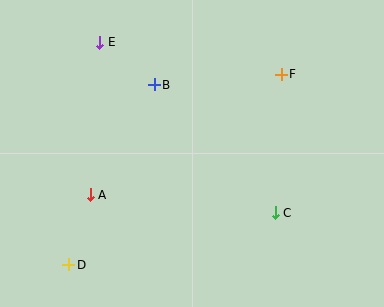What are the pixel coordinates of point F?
Point F is at (281, 74).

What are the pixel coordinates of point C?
Point C is at (275, 213).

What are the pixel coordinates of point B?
Point B is at (154, 85).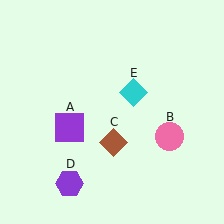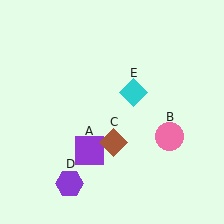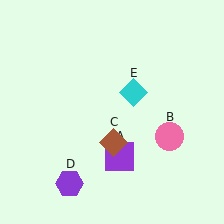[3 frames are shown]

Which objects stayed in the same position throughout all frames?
Pink circle (object B) and brown diamond (object C) and purple hexagon (object D) and cyan diamond (object E) remained stationary.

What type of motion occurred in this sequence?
The purple square (object A) rotated counterclockwise around the center of the scene.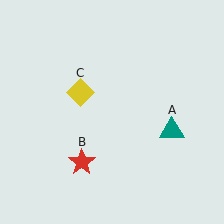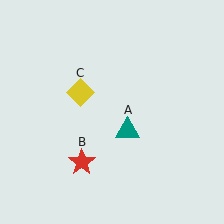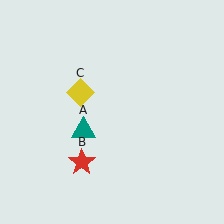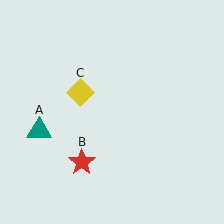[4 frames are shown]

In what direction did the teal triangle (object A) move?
The teal triangle (object A) moved left.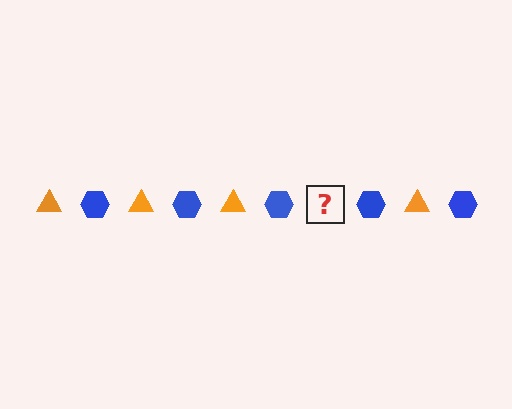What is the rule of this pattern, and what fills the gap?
The rule is that the pattern alternates between orange triangle and blue hexagon. The gap should be filled with an orange triangle.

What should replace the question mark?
The question mark should be replaced with an orange triangle.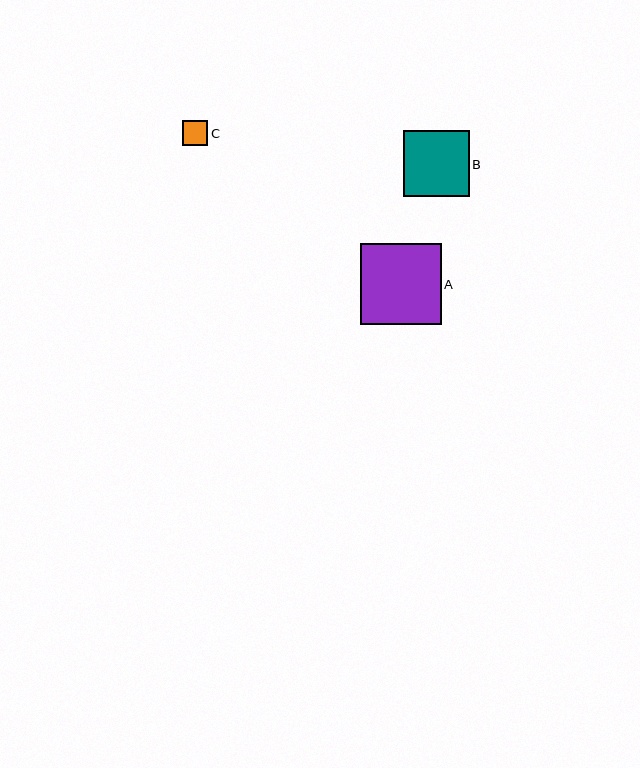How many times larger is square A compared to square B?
Square A is approximately 1.2 times the size of square B.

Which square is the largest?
Square A is the largest with a size of approximately 81 pixels.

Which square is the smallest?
Square C is the smallest with a size of approximately 25 pixels.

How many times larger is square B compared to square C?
Square B is approximately 2.6 times the size of square C.